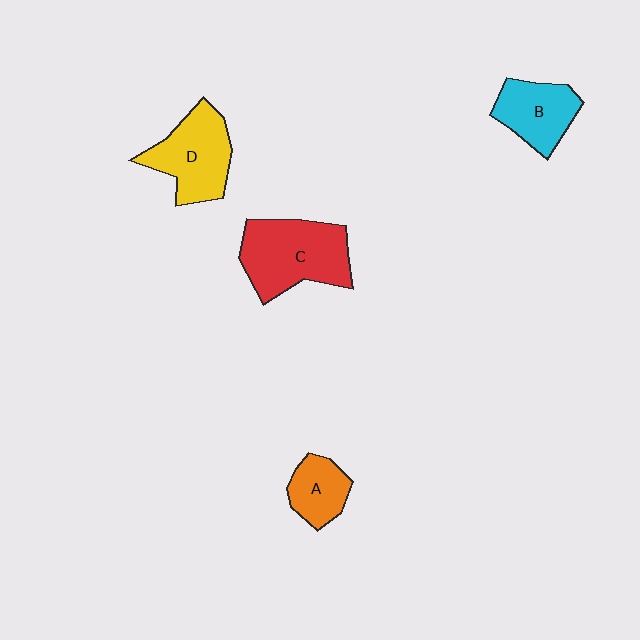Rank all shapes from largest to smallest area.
From largest to smallest: C (red), D (yellow), B (cyan), A (orange).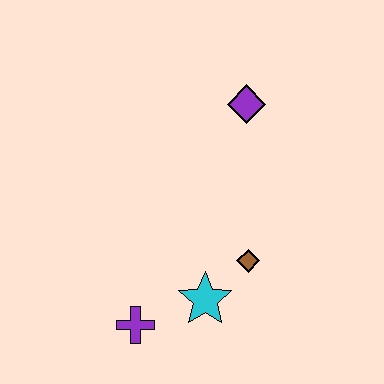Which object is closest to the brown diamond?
The cyan star is closest to the brown diamond.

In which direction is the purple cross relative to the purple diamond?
The purple cross is below the purple diamond.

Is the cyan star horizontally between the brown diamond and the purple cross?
Yes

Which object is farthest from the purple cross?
The purple diamond is farthest from the purple cross.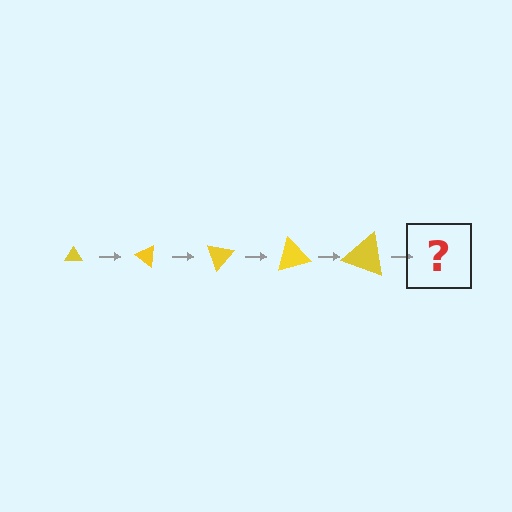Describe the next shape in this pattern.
It should be a triangle, larger than the previous one and rotated 175 degrees from the start.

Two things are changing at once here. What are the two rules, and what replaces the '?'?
The two rules are that the triangle grows larger each step and it rotates 35 degrees each step. The '?' should be a triangle, larger than the previous one and rotated 175 degrees from the start.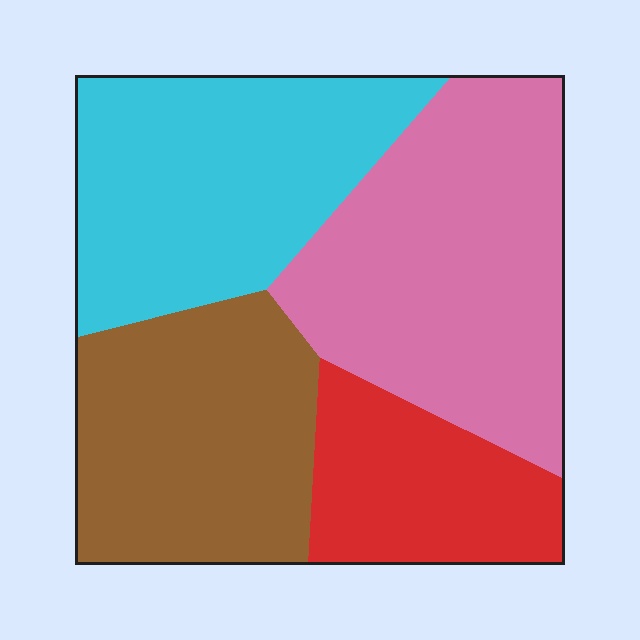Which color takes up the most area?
Pink, at roughly 30%.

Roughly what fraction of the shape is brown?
Brown takes up about one quarter (1/4) of the shape.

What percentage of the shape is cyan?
Cyan covers around 25% of the shape.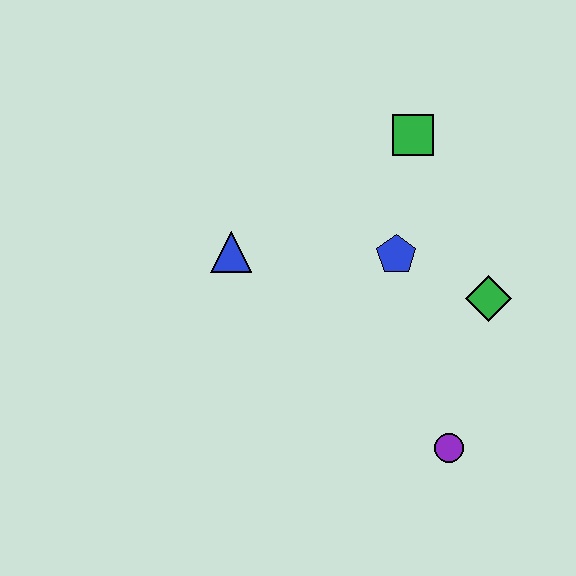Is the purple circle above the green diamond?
No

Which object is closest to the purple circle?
The green diamond is closest to the purple circle.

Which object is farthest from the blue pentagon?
The purple circle is farthest from the blue pentagon.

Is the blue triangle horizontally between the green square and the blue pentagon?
No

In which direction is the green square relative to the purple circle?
The green square is above the purple circle.